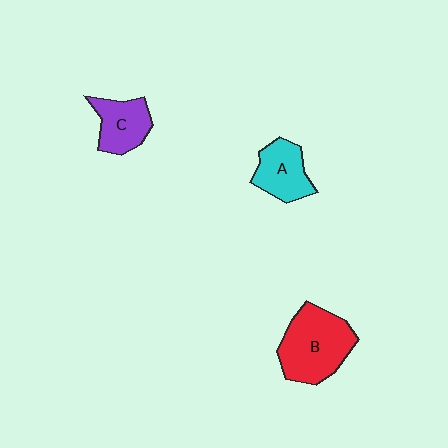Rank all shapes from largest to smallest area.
From largest to smallest: B (red), A (cyan), C (purple).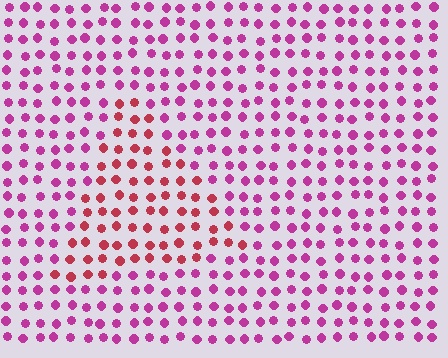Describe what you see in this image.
The image is filled with small magenta elements in a uniform arrangement. A triangle-shaped region is visible where the elements are tinted to a slightly different hue, forming a subtle color boundary.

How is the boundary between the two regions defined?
The boundary is defined purely by a slight shift in hue (about 35 degrees). Spacing, size, and orientation are identical on both sides.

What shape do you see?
I see a triangle.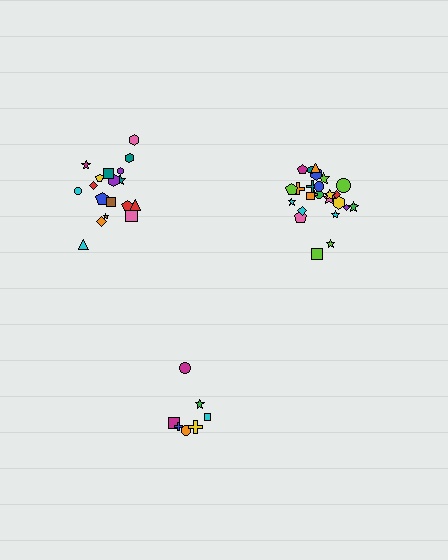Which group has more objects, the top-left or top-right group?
The top-right group.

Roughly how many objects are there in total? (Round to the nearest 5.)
Roughly 50 objects in total.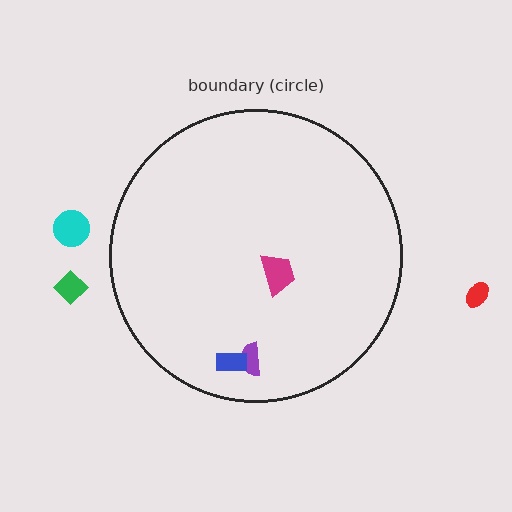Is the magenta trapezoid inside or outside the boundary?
Inside.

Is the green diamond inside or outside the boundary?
Outside.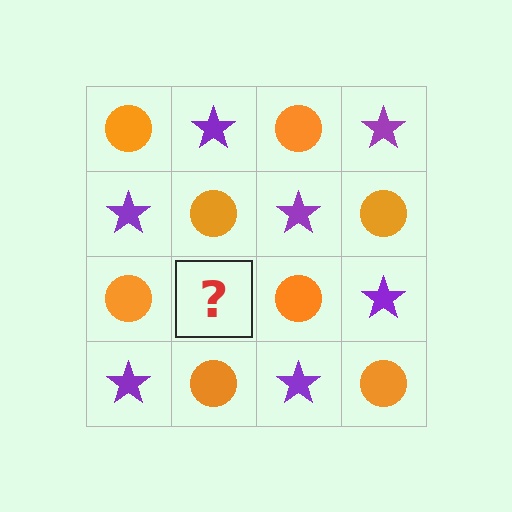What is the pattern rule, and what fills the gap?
The rule is that it alternates orange circle and purple star in a checkerboard pattern. The gap should be filled with a purple star.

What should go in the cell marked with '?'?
The missing cell should contain a purple star.